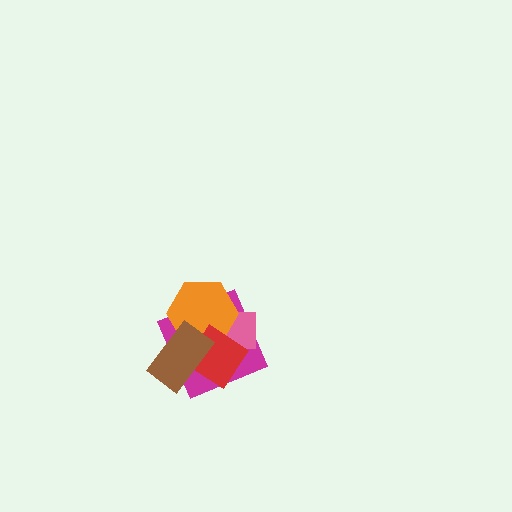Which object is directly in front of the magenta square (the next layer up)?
The pink rectangle is directly in front of the magenta square.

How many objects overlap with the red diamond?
4 objects overlap with the red diamond.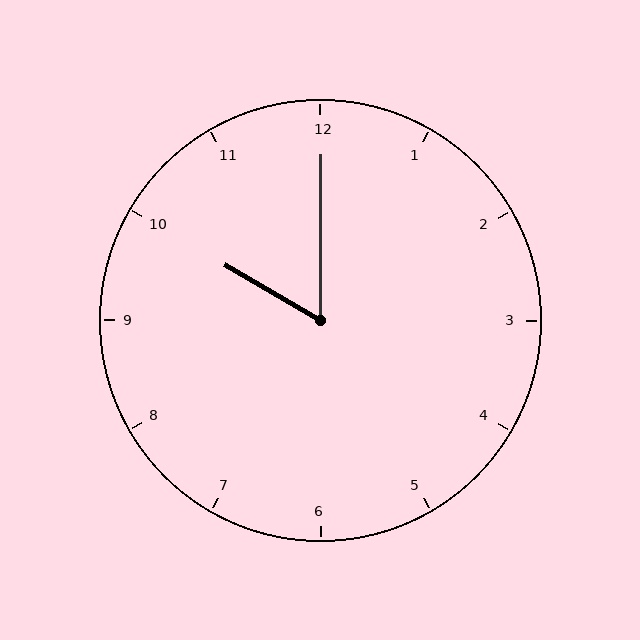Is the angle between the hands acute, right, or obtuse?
It is acute.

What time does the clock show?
10:00.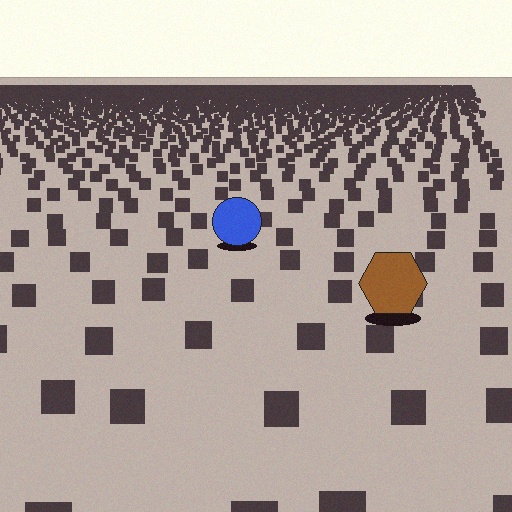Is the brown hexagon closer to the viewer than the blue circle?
Yes. The brown hexagon is closer — you can tell from the texture gradient: the ground texture is coarser near it.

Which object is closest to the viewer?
The brown hexagon is closest. The texture marks near it are larger and more spread out.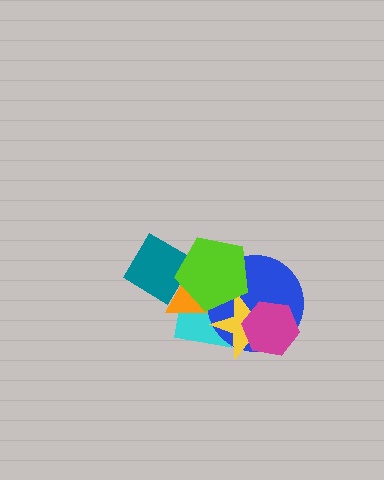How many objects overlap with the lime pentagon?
5 objects overlap with the lime pentagon.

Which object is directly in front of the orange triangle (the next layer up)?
The blue circle is directly in front of the orange triangle.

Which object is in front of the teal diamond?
The lime pentagon is in front of the teal diamond.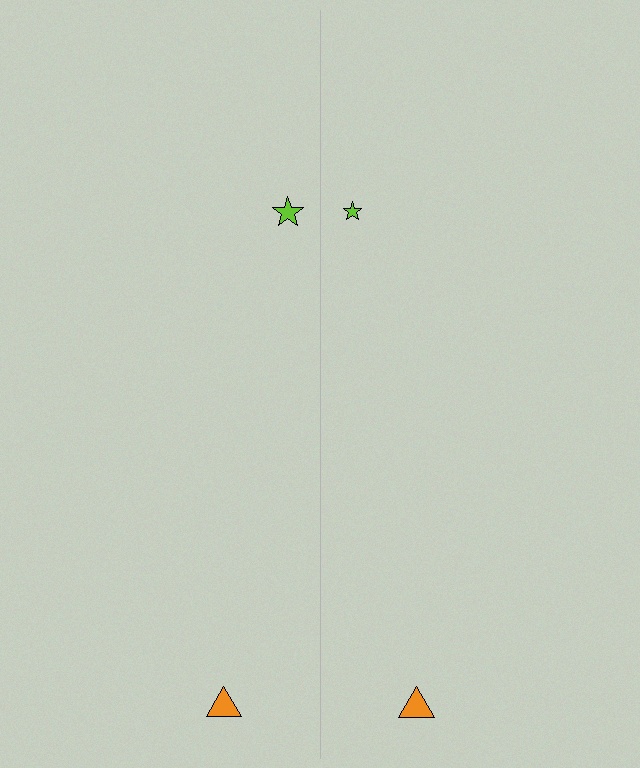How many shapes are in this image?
There are 4 shapes in this image.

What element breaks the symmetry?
The lime star on the right side has a different size than its mirror counterpart.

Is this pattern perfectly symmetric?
No, the pattern is not perfectly symmetric. The lime star on the right side has a different size than its mirror counterpart.